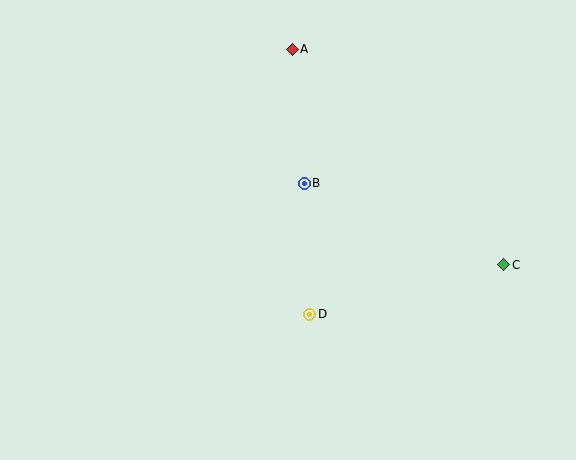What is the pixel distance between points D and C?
The distance between D and C is 201 pixels.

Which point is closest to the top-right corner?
Point C is closest to the top-right corner.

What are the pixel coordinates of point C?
Point C is at (504, 265).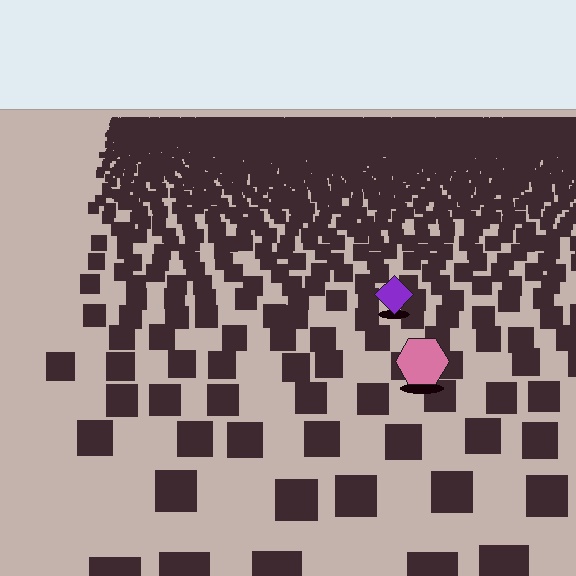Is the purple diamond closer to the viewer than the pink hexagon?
No. The pink hexagon is closer — you can tell from the texture gradient: the ground texture is coarser near it.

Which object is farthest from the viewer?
The purple diamond is farthest from the viewer. It appears smaller and the ground texture around it is denser.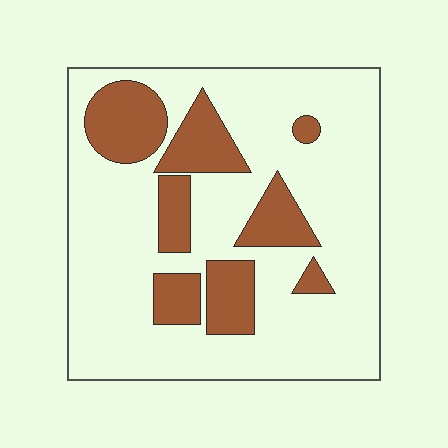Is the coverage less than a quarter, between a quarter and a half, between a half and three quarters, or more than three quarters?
Less than a quarter.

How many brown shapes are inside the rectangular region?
8.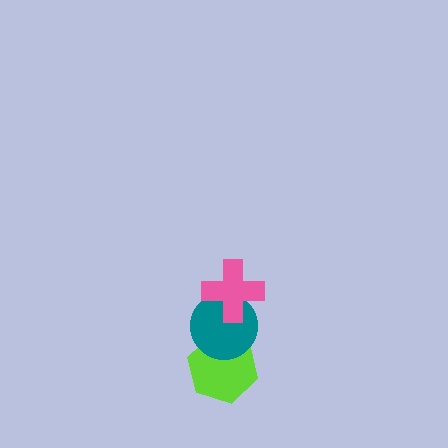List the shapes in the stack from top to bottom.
From top to bottom: the pink cross, the teal circle, the lime hexagon.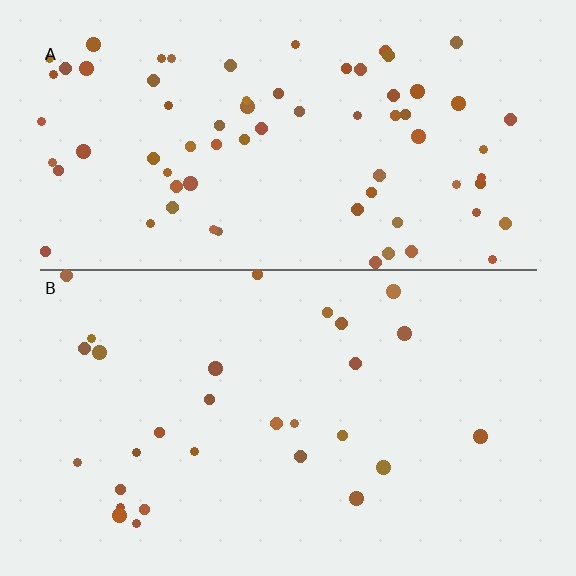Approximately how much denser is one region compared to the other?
Approximately 2.5× — region A over region B.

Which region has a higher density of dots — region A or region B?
A (the top).